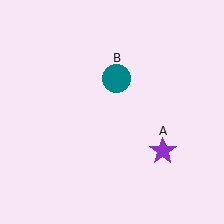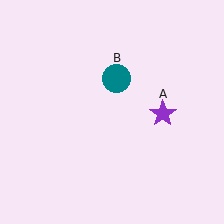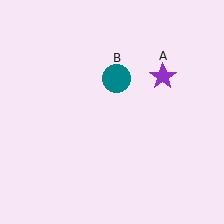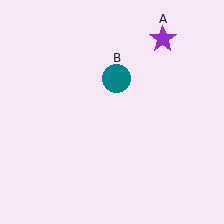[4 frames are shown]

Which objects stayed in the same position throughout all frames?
Teal circle (object B) remained stationary.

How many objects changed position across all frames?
1 object changed position: purple star (object A).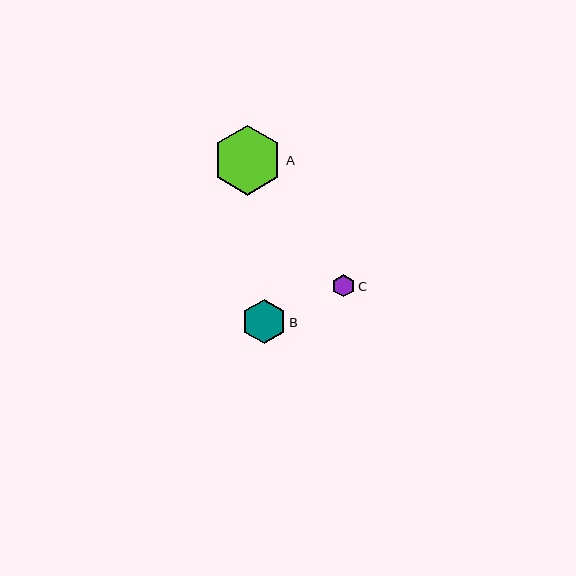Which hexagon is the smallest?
Hexagon C is the smallest with a size of approximately 22 pixels.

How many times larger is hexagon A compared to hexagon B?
Hexagon A is approximately 1.6 times the size of hexagon B.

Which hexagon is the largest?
Hexagon A is the largest with a size of approximately 70 pixels.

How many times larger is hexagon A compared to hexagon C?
Hexagon A is approximately 3.1 times the size of hexagon C.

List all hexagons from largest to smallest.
From largest to smallest: A, B, C.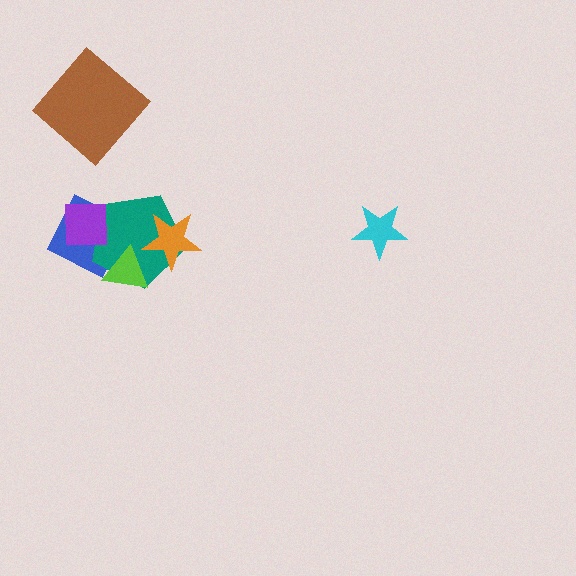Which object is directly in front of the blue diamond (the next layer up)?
The teal pentagon is directly in front of the blue diamond.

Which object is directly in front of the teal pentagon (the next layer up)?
The orange star is directly in front of the teal pentagon.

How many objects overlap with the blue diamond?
3 objects overlap with the blue diamond.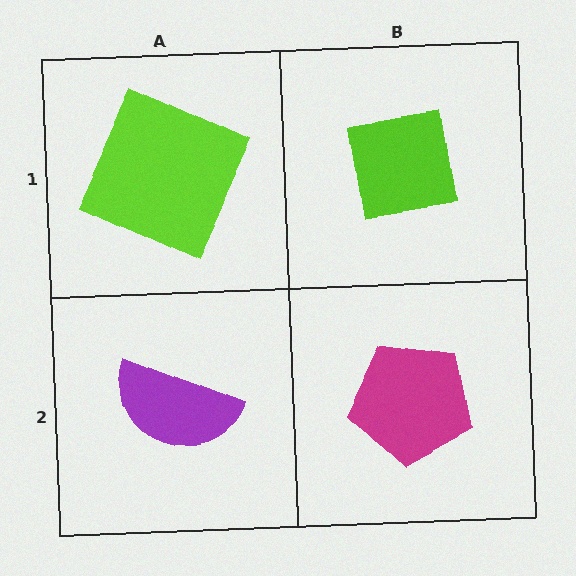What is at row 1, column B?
A lime square.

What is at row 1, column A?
A lime square.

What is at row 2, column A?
A purple semicircle.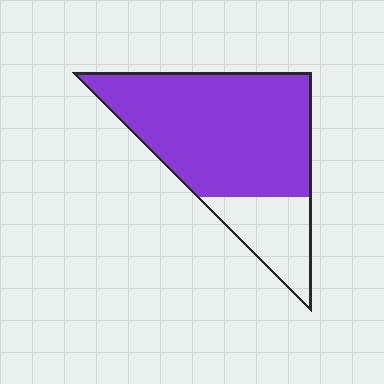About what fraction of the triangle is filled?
About three quarters (3/4).